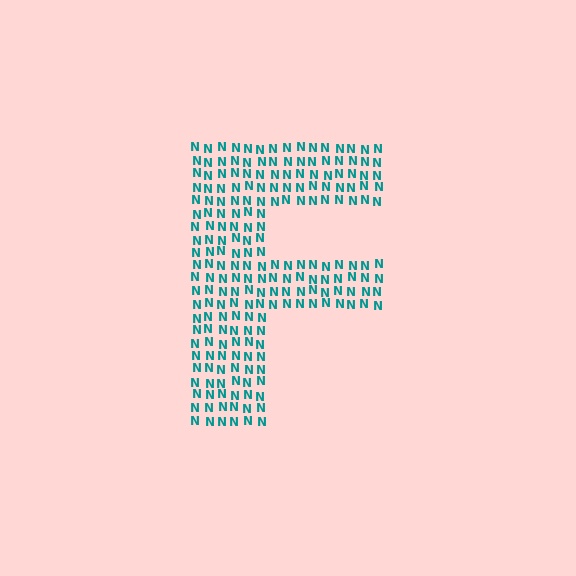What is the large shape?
The large shape is the letter F.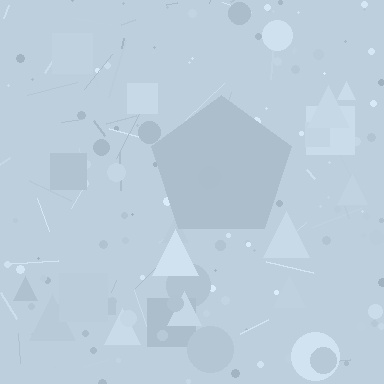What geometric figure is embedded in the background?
A pentagon is embedded in the background.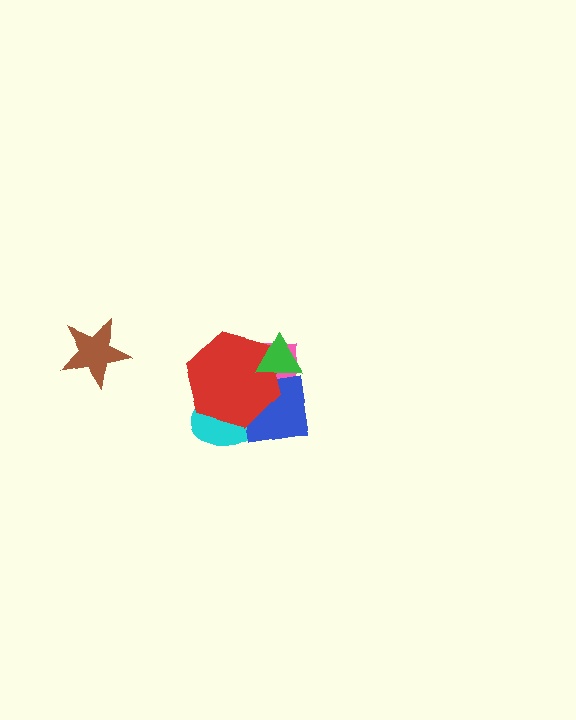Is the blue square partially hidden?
Yes, it is partially covered by another shape.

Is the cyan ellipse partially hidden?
Yes, it is partially covered by another shape.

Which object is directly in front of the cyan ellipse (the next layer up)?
The blue square is directly in front of the cyan ellipse.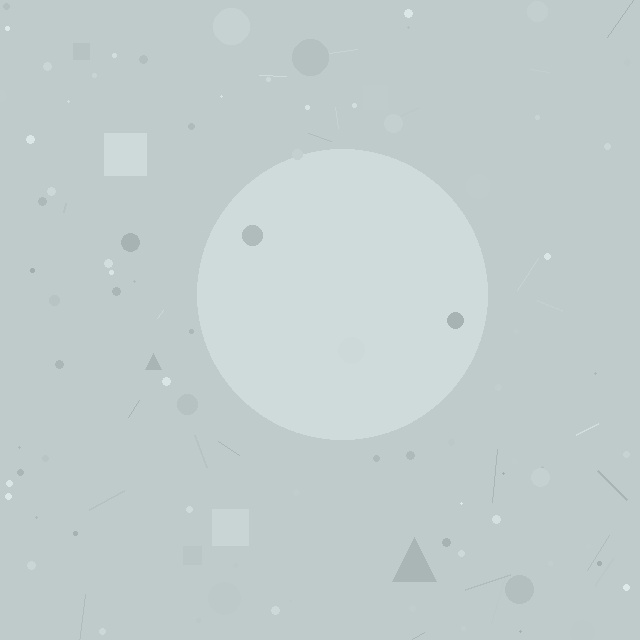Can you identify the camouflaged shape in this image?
The camouflaged shape is a circle.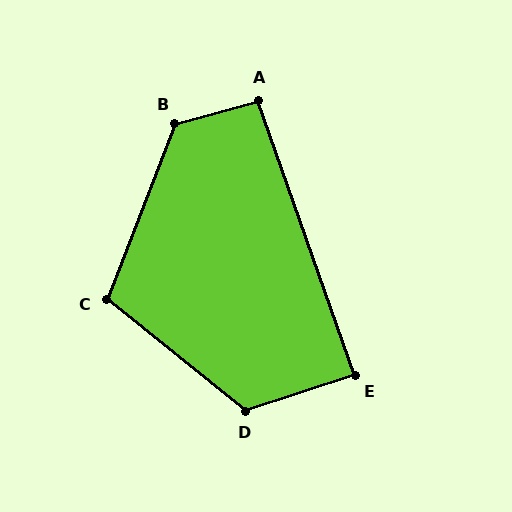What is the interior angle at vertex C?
Approximately 108 degrees (obtuse).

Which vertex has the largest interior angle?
B, at approximately 126 degrees.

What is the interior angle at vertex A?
Approximately 94 degrees (approximately right).